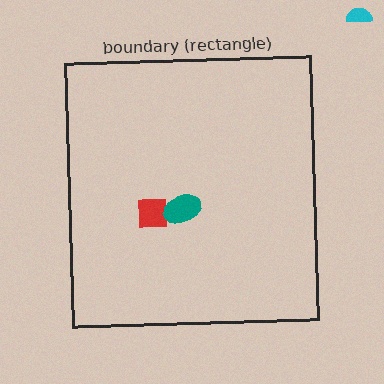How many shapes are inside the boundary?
2 inside, 1 outside.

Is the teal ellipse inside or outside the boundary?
Inside.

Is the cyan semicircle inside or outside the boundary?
Outside.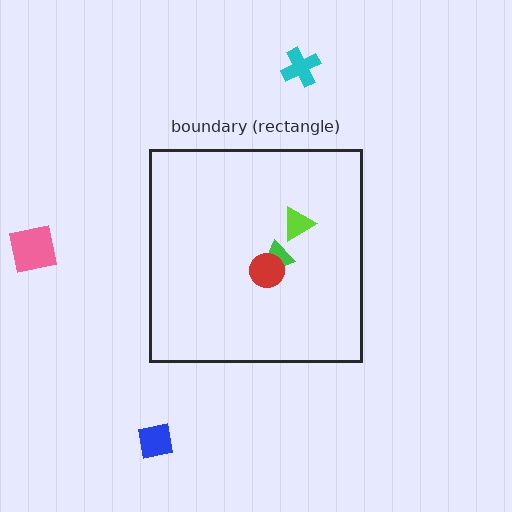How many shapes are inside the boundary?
3 inside, 3 outside.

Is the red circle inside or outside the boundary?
Inside.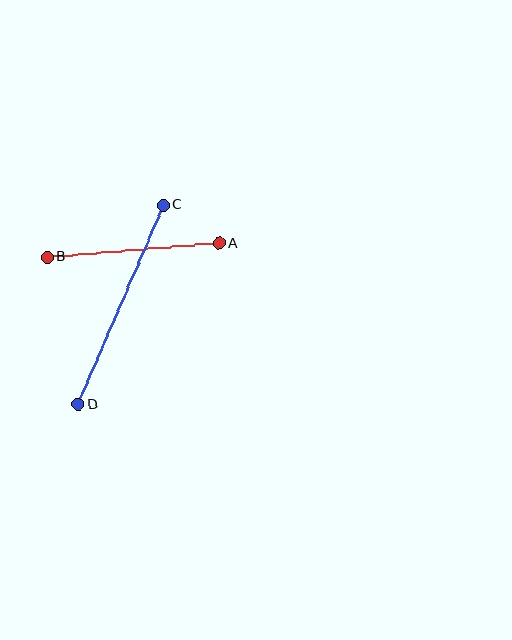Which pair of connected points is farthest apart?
Points C and D are farthest apart.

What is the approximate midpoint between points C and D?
The midpoint is at approximately (121, 305) pixels.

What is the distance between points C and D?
The distance is approximately 217 pixels.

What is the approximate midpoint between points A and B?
The midpoint is at approximately (133, 250) pixels.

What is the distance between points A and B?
The distance is approximately 172 pixels.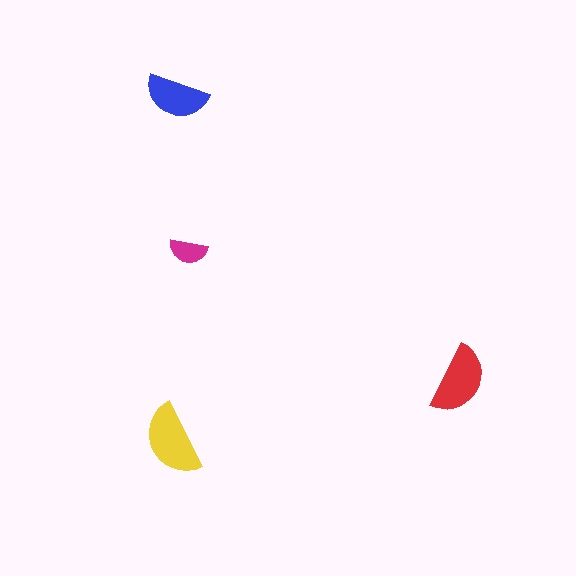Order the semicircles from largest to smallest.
the yellow one, the red one, the blue one, the magenta one.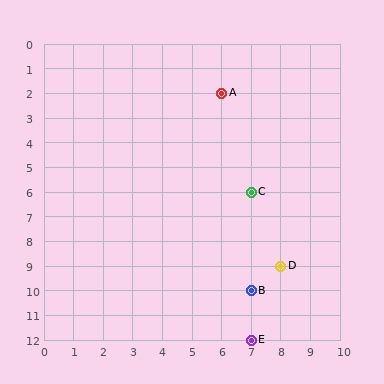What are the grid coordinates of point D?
Point D is at grid coordinates (8, 9).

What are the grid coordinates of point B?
Point B is at grid coordinates (7, 10).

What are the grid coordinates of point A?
Point A is at grid coordinates (6, 2).